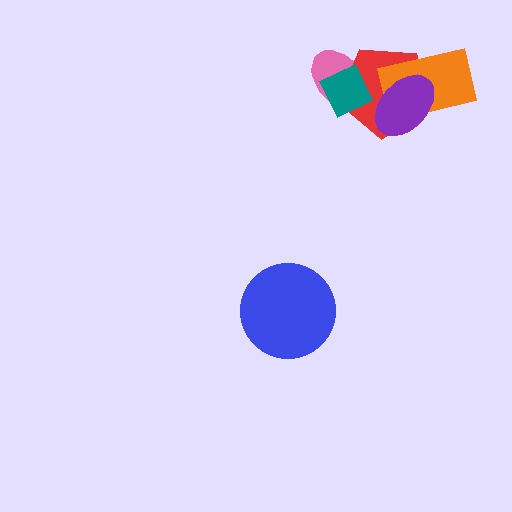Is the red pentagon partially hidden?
Yes, it is partially covered by another shape.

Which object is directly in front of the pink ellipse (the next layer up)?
The red pentagon is directly in front of the pink ellipse.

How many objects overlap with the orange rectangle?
2 objects overlap with the orange rectangle.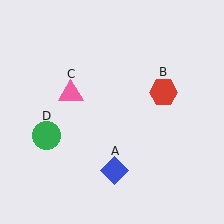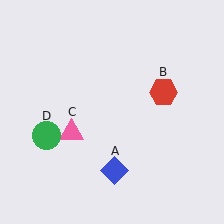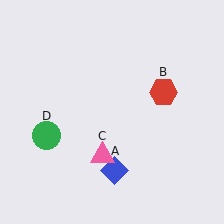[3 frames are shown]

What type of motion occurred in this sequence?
The pink triangle (object C) rotated counterclockwise around the center of the scene.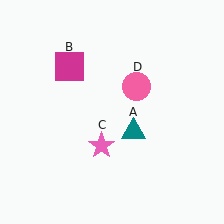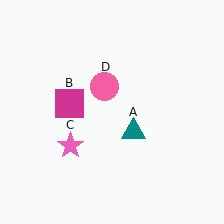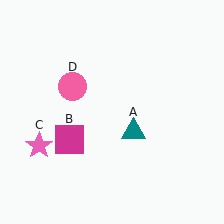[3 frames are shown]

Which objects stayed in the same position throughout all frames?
Teal triangle (object A) remained stationary.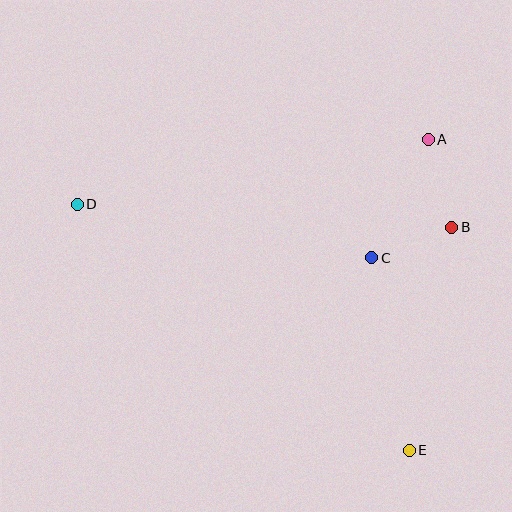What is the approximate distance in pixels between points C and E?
The distance between C and E is approximately 196 pixels.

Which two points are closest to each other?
Points B and C are closest to each other.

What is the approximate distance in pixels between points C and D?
The distance between C and D is approximately 300 pixels.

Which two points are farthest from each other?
Points D and E are farthest from each other.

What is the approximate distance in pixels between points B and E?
The distance between B and E is approximately 226 pixels.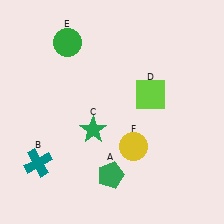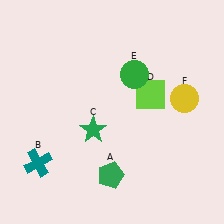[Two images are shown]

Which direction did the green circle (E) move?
The green circle (E) moved right.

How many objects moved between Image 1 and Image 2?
2 objects moved between the two images.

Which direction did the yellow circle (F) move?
The yellow circle (F) moved right.